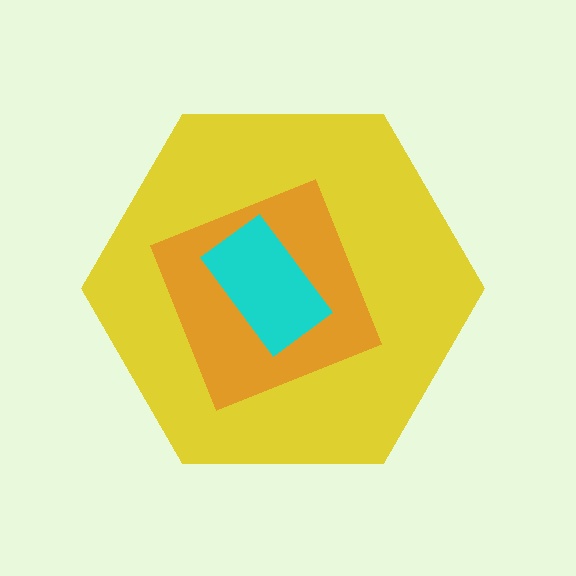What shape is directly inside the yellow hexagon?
The orange diamond.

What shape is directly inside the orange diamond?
The cyan rectangle.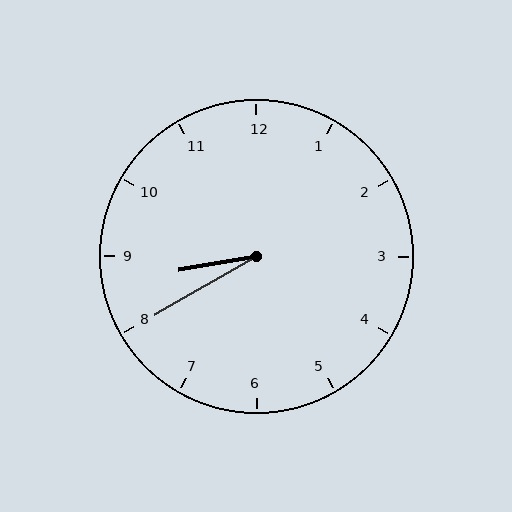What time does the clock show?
8:40.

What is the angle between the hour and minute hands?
Approximately 20 degrees.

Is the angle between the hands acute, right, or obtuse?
It is acute.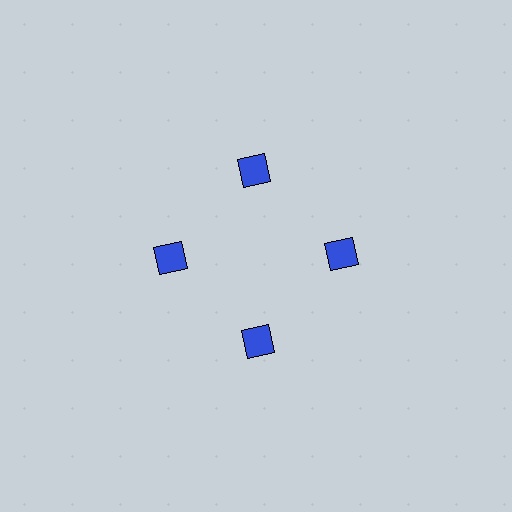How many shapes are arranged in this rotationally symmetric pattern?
There are 4 shapes, arranged in 4 groups of 1.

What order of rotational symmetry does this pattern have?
This pattern has 4-fold rotational symmetry.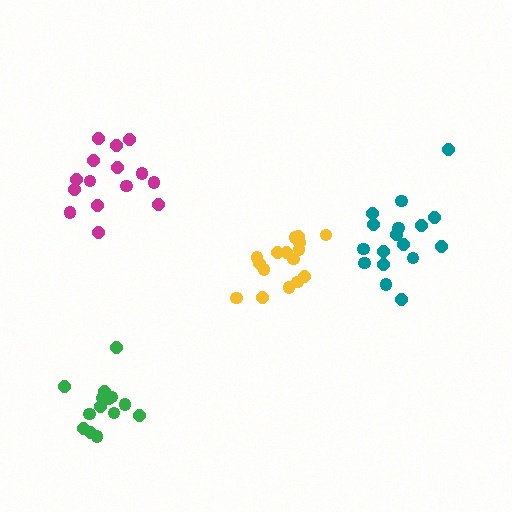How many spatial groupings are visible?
There are 4 spatial groupings.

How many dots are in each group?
Group 1: 16 dots, Group 2: 14 dots, Group 3: 17 dots, Group 4: 15 dots (62 total).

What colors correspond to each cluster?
The clusters are colored: yellow, green, teal, magenta.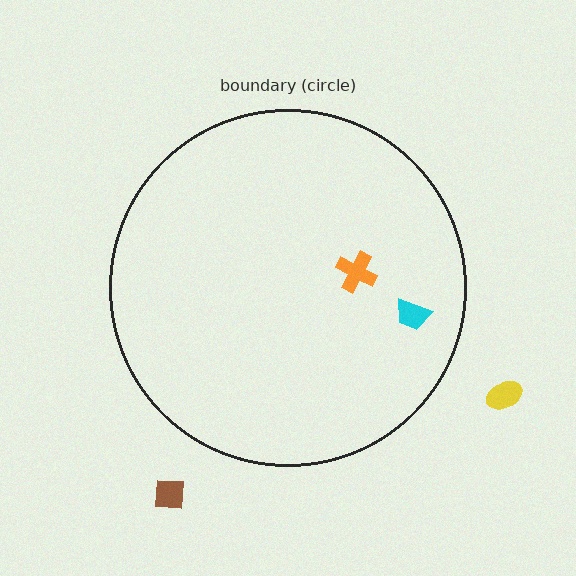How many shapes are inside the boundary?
2 inside, 2 outside.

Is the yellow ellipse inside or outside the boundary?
Outside.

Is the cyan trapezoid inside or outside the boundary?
Inside.